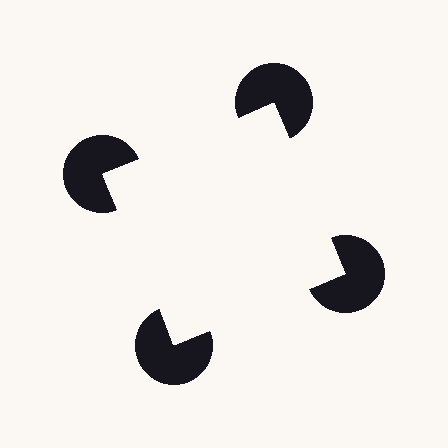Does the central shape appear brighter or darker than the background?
It typically appears slightly brighter than the background, even though no actual brightness change is drawn.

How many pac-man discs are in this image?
There are 4 — one at each vertex of the illusory square.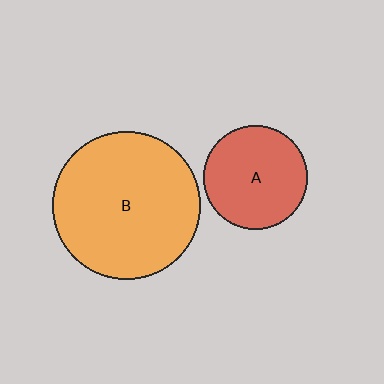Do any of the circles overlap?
No, none of the circles overlap.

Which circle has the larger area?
Circle B (orange).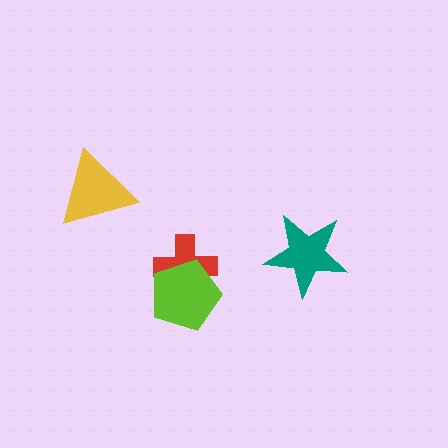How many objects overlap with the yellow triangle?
0 objects overlap with the yellow triangle.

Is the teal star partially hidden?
No, no other shape covers it.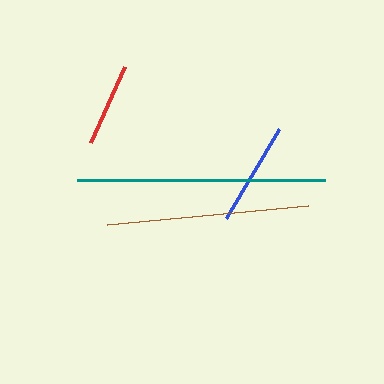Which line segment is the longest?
The teal line is the longest at approximately 247 pixels.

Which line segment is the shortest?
The red line is the shortest at approximately 83 pixels.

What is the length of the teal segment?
The teal segment is approximately 247 pixels long.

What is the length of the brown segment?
The brown segment is approximately 201 pixels long.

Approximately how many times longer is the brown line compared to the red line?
The brown line is approximately 2.4 times the length of the red line.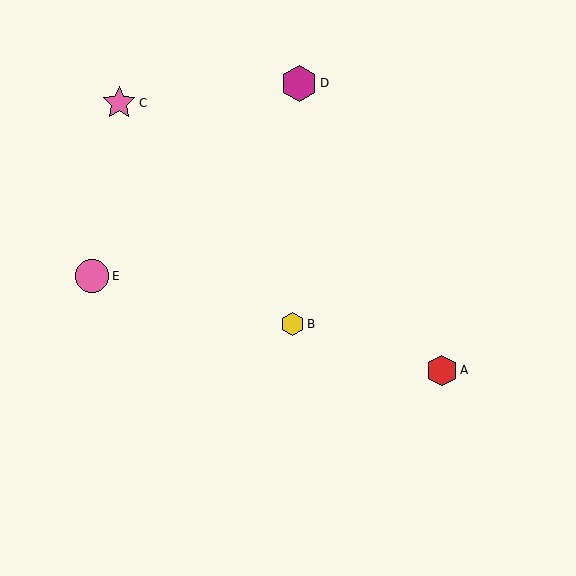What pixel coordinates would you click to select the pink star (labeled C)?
Click at (119, 103) to select the pink star C.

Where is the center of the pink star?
The center of the pink star is at (119, 103).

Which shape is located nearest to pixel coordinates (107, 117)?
The pink star (labeled C) at (119, 103) is nearest to that location.